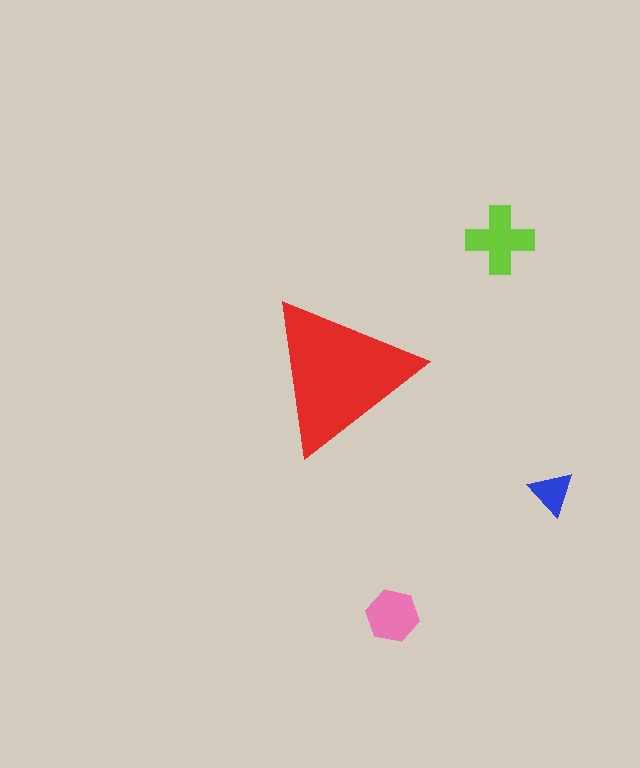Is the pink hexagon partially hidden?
No, the pink hexagon is fully visible.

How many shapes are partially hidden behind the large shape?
0 shapes are partially hidden.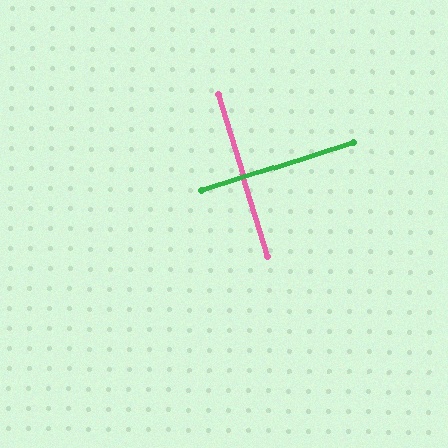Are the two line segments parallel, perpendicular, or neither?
Perpendicular — they meet at approximately 89°.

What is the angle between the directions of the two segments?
Approximately 89 degrees.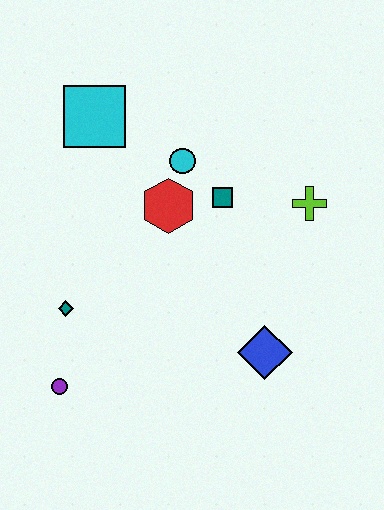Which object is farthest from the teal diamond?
The lime cross is farthest from the teal diamond.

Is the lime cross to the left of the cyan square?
No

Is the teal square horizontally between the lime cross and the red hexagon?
Yes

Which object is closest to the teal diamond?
The purple circle is closest to the teal diamond.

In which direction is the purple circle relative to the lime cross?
The purple circle is to the left of the lime cross.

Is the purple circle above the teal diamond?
No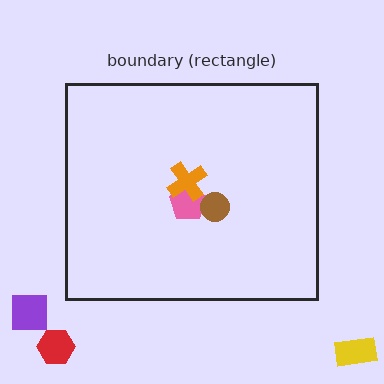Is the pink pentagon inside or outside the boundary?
Inside.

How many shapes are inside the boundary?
3 inside, 3 outside.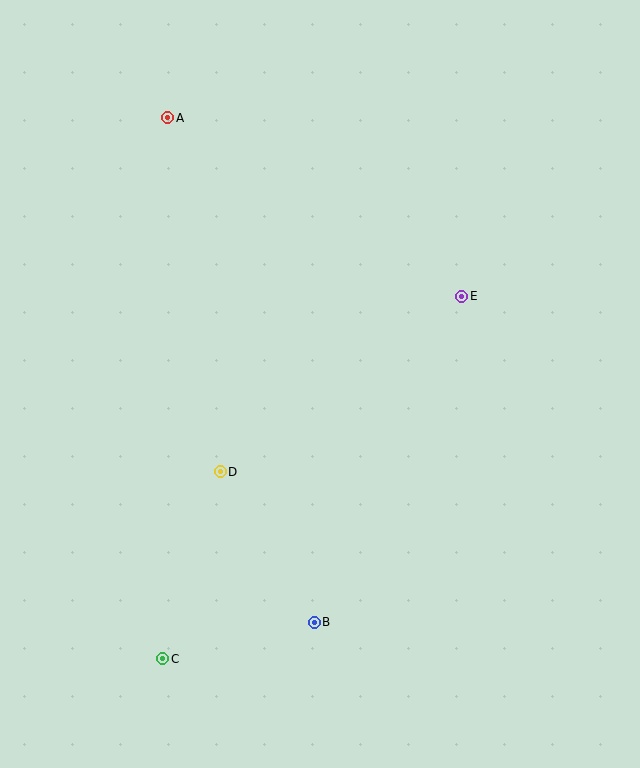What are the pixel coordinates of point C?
Point C is at (163, 659).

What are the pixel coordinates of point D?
Point D is at (220, 472).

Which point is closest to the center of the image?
Point D at (220, 472) is closest to the center.